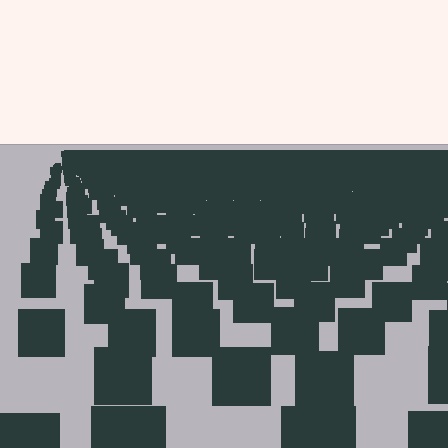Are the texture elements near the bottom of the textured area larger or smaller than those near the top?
Larger. Near the bottom, elements are closer to the viewer and appear at a bigger on-screen size.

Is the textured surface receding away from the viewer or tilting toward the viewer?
The surface is receding away from the viewer. Texture elements get smaller and denser toward the top.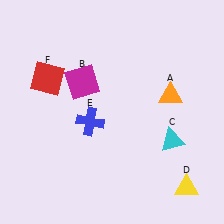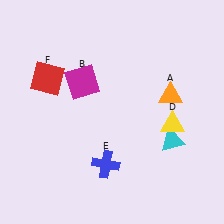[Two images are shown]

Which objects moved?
The objects that moved are: the yellow triangle (D), the blue cross (E).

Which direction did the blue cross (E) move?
The blue cross (E) moved down.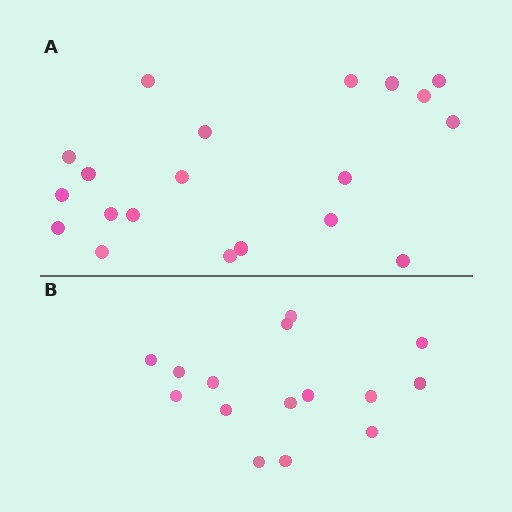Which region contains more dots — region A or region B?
Region A (the top region) has more dots.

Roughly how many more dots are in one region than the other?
Region A has about 5 more dots than region B.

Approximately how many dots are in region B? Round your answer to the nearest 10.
About 20 dots. (The exact count is 15, which rounds to 20.)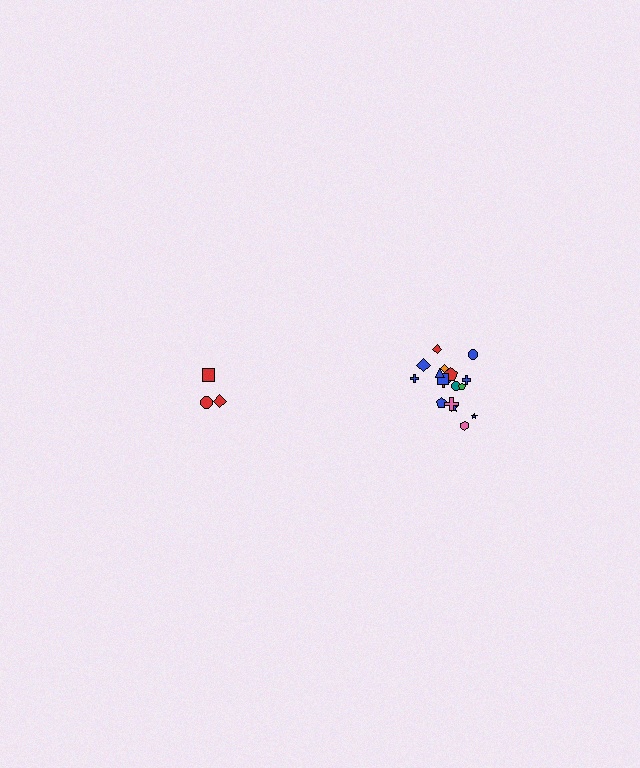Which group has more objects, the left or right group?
The right group.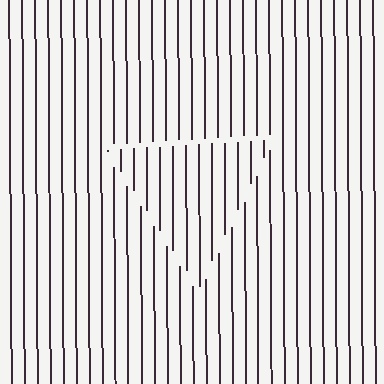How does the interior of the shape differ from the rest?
The interior of the shape contains the same grating, shifted by half a period — the contour is defined by the phase discontinuity where line-ends from the inner and outer gratings abut.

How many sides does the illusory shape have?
3 sides — the line-ends trace a triangle.